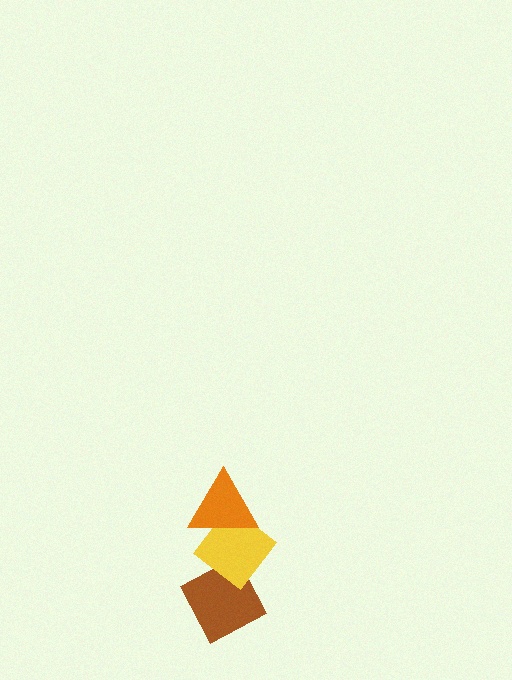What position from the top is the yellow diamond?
The yellow diamond is 2nd from the top.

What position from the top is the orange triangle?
The orange triangle is 1st from the top.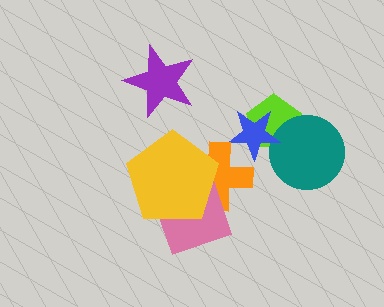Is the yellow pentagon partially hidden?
No, no other shape covers it.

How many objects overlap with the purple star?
0 objects overlap with the purple star.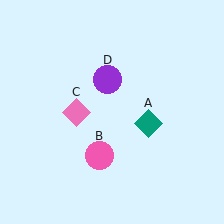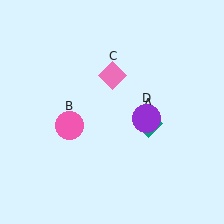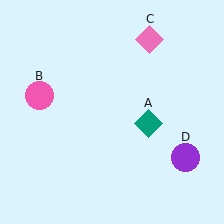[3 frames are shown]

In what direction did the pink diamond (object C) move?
The pink diamond (object C) moved up and to the right.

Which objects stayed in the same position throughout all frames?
Teal diamond (object A) remained stationary.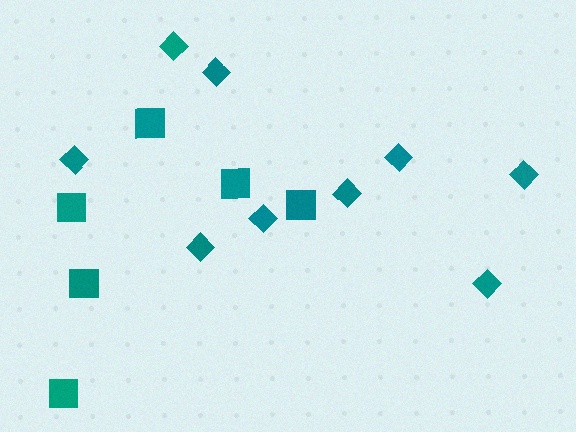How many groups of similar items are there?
There are 2 groups: one group of diamonds (9) and one group of squares (6).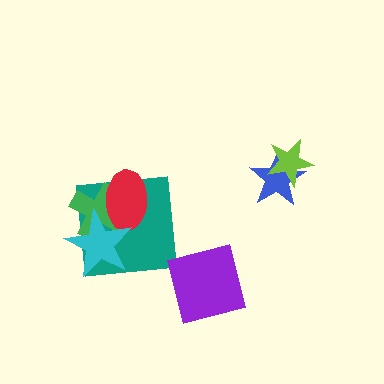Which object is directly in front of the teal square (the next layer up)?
The green cross is directly in front of the teal square.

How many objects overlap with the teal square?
3 objects overlap with the teal square.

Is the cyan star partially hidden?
No, no other shape covers it.